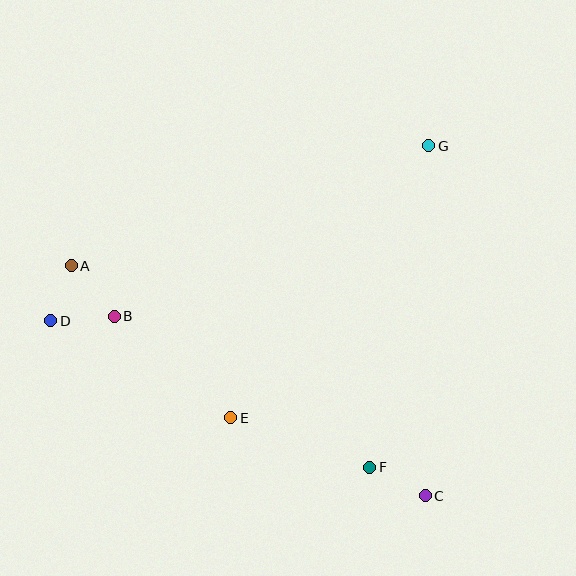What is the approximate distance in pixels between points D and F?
The distance between D and F is approximately 351 pixels.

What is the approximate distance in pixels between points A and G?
The distance between A and G is approximately 377 pixels.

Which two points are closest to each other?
Points A and D are closest to each other.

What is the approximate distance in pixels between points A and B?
The distance between A and B is approximately 66 pixels.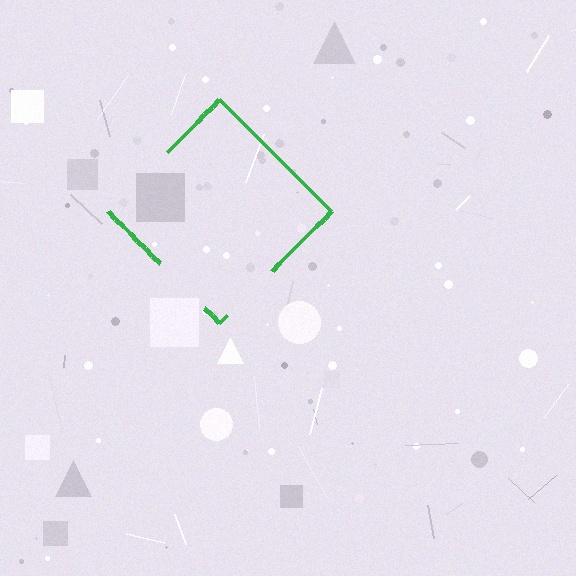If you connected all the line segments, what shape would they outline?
They would outline a diamond.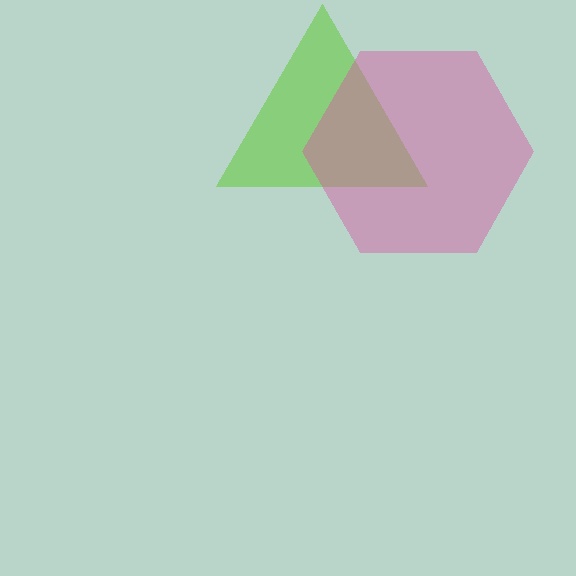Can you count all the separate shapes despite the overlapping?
Yes, there are 2 separate shapes.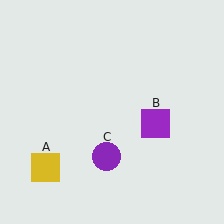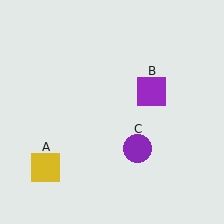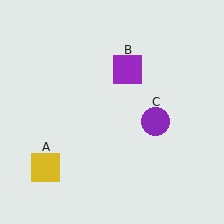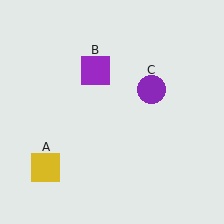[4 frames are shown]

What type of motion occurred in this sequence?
The purple square (object B), purple circle (object C) rotated counterclockwise around the center of the scene.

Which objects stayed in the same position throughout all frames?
Yellow square (object A) remained stationary.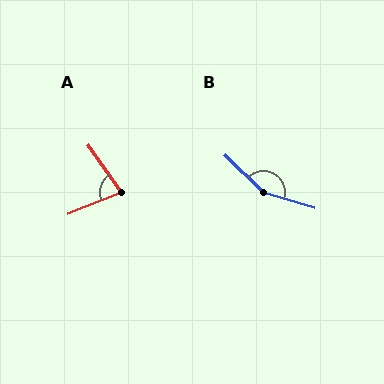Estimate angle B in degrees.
Approximately 153 degrees.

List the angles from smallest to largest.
A (76°), B (153°).